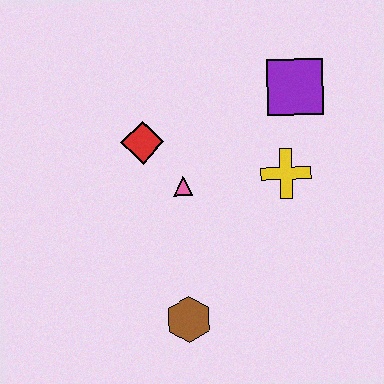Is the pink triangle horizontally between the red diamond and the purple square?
Yes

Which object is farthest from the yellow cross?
The brown hexagon is farthest from the yellow cross.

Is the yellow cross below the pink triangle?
No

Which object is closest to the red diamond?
The pink triangle is closest to the red diamond.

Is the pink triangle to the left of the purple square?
Yes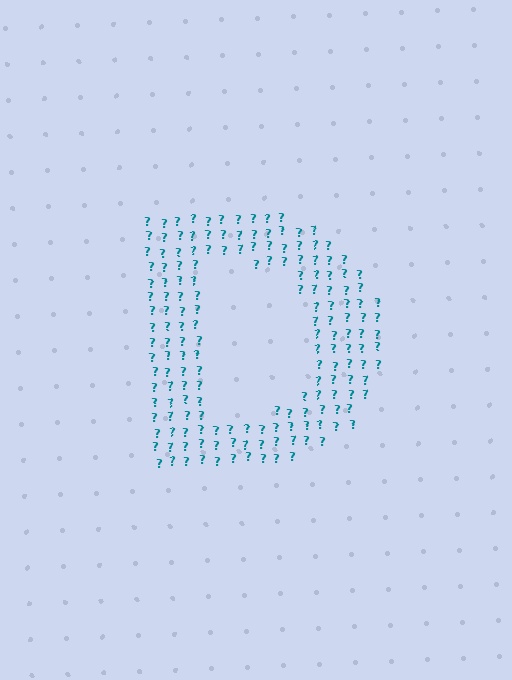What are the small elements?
The small elements are question marks.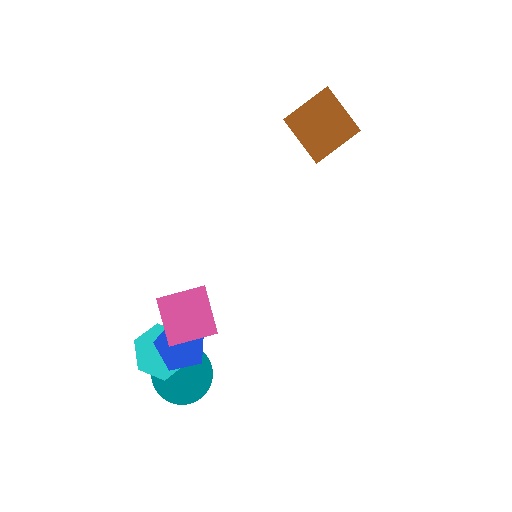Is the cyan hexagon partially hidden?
Yes, it is partially covered by another shape.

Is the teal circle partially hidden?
Yes, it is partially covered by another shape.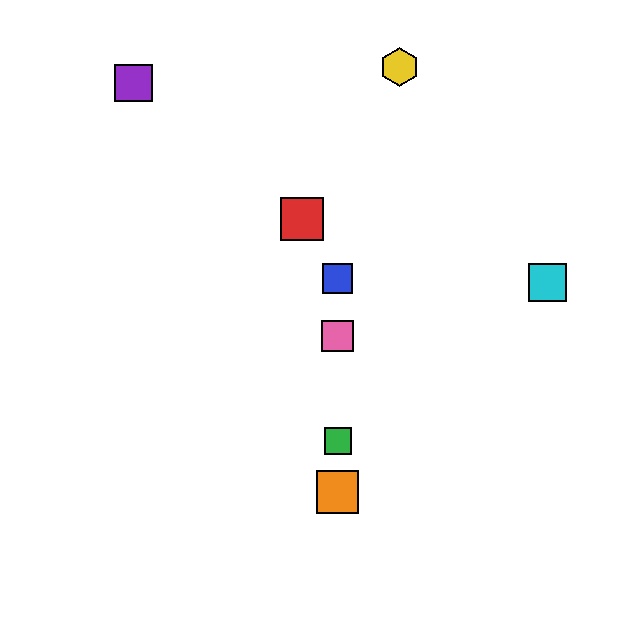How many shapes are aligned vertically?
4 shapes (the blue square, the green square, the orange square, the pink square) are aligned vertically.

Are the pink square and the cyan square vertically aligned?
No, the pink square is at x≈338 and the cyan square is at x≈548.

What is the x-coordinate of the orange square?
The orange square is at x≈338.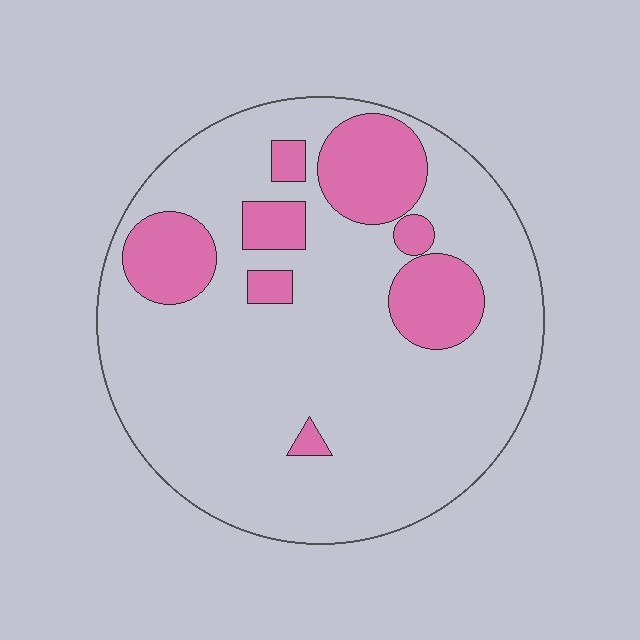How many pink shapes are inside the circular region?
8.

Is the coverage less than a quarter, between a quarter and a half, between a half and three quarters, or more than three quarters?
Less than a quarter.